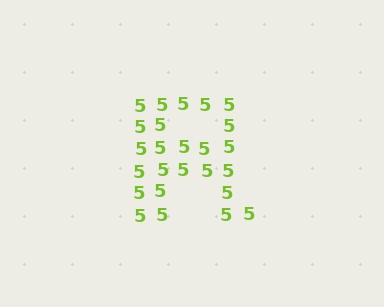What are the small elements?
The small elements are digit 5's.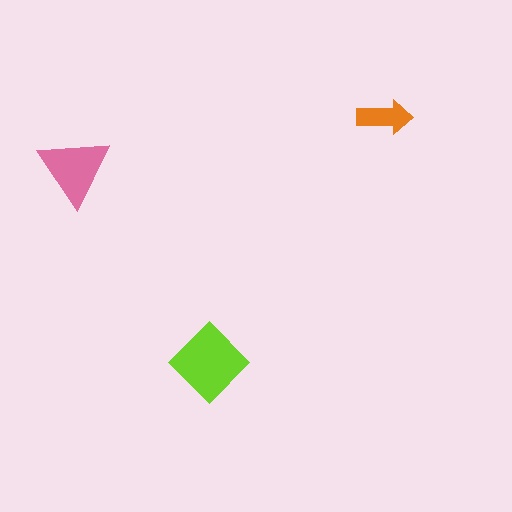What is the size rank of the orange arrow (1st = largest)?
3rd.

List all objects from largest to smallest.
The lime diamond, the pink triangle, the orange arrow.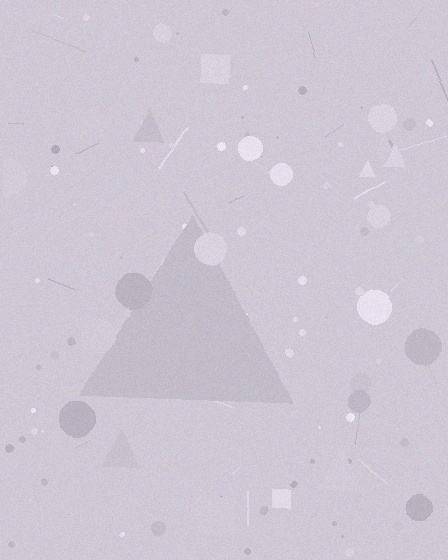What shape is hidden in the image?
A triangle is hidden in the image.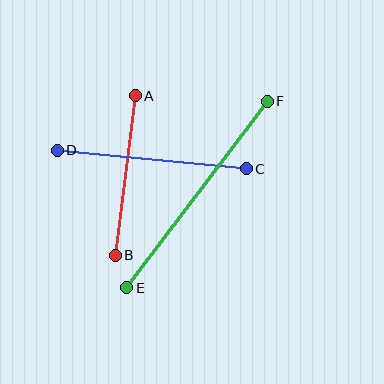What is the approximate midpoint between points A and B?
The midpoint is at approximately (125, 175) pixels.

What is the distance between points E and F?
The distance is approximately 233 pixels.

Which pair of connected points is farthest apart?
Points E and F are farthest apart.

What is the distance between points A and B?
The distance is approximately 161 pixels.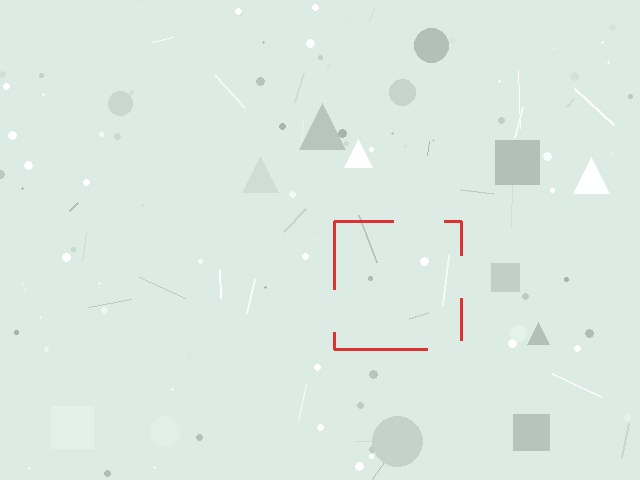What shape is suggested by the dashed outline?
The dashed outline suggests a square.